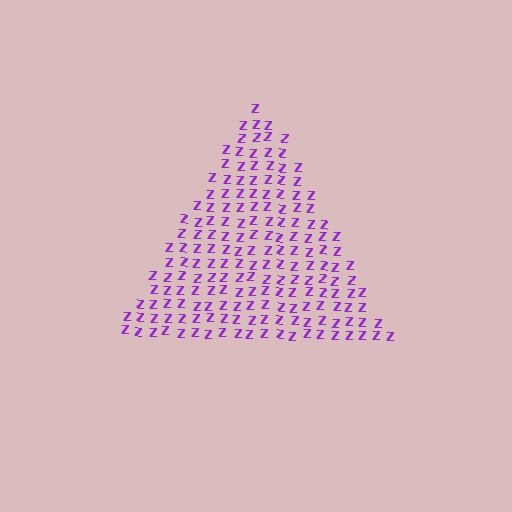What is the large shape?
The large shape is a triangle.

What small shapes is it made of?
It is made of small letter Z's.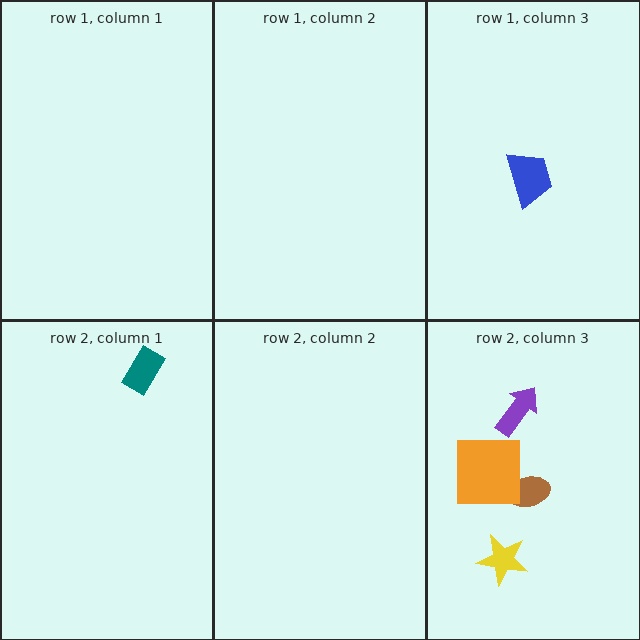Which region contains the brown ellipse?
The row 2, column 3 region.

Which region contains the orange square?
The row 2, column 3 region.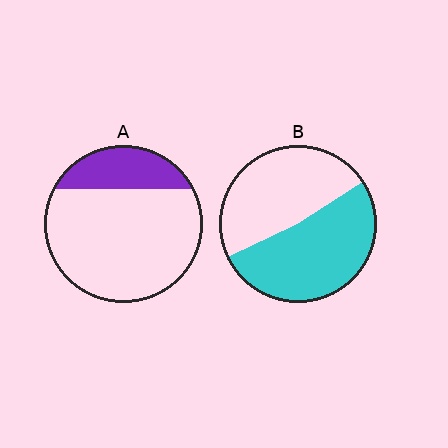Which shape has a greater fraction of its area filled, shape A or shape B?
Shape B.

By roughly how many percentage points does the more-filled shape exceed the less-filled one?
By roughly 30 percentage points (B over A).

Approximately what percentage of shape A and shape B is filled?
A is approximately 25% and B is approximately 50%.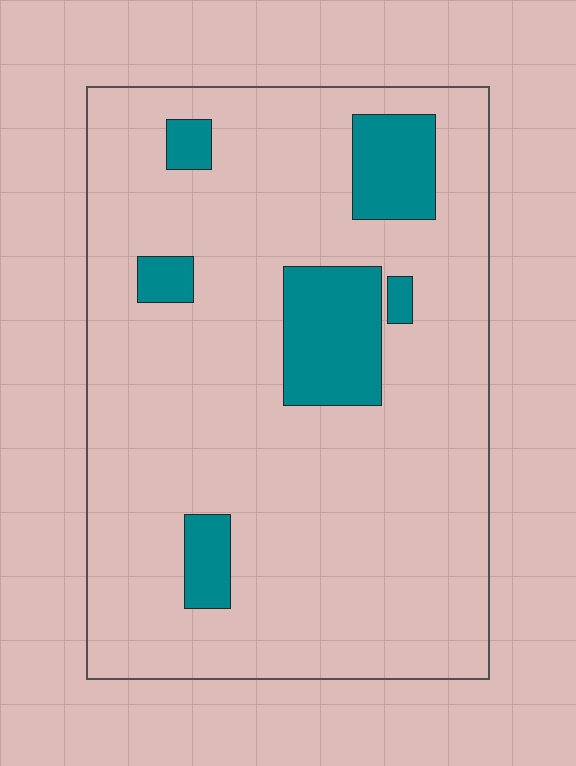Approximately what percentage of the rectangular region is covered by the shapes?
Approximately 15%.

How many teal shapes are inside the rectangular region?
6.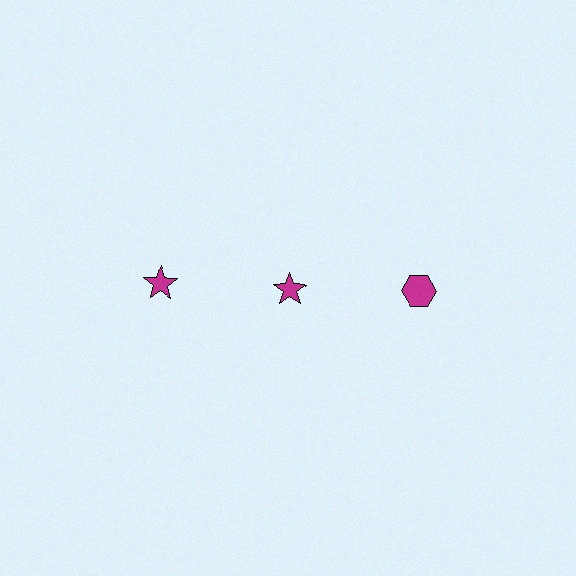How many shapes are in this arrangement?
There are 3 shapes arranged in a grid pattern.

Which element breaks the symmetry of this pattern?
The magenta hexagon in the top row, center column breaks the symmetry. All other shapes are magenta stars.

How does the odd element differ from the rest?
It has a different shape: hexagon instead of star.